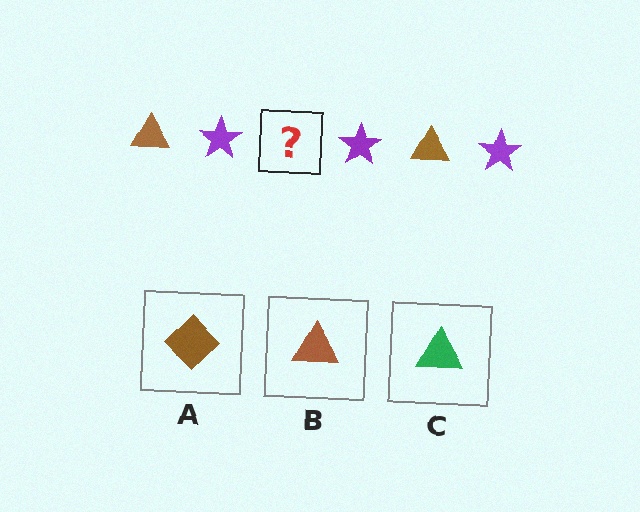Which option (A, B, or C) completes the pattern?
B.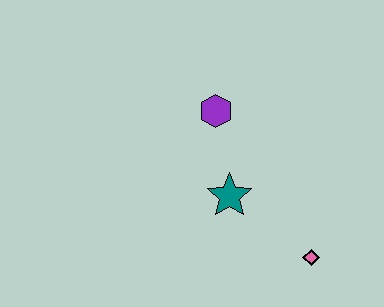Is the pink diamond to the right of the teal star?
Yes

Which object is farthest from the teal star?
The pink diamond is farthest from the teal star.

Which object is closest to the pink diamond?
The teal star is closest to the pink diamond.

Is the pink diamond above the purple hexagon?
No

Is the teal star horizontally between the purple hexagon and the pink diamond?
Yes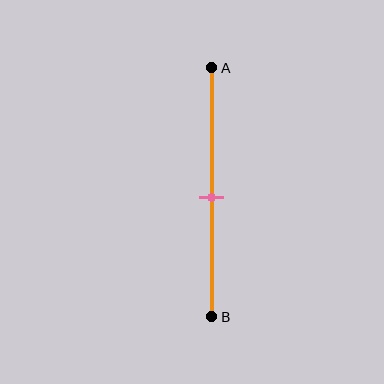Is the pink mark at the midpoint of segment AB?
Yes, the mark is approximately at the midpoint.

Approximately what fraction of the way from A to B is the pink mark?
The pink mark is approximately 50% of the way from A to B.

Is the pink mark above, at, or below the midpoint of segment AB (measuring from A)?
The pink mark is approximately at the midpoint of segment AB.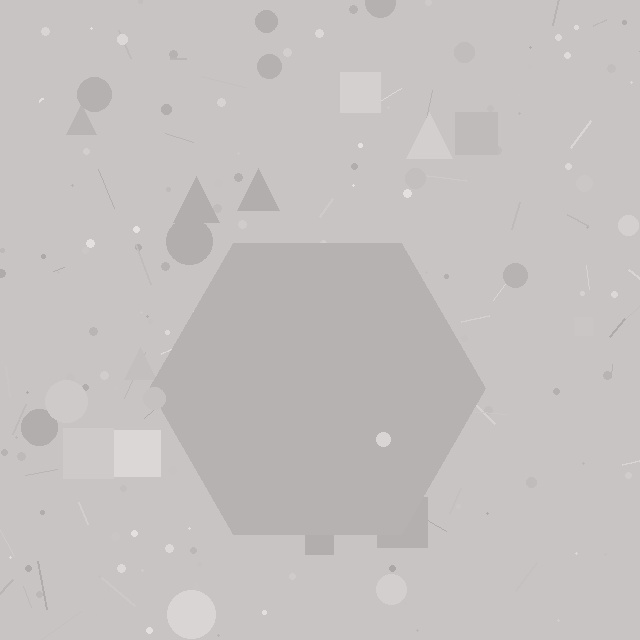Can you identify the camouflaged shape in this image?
The camouflaged shape is a hexagon.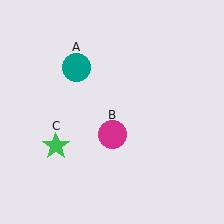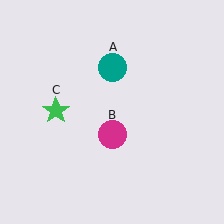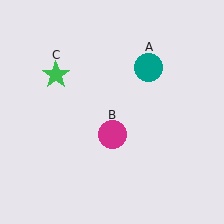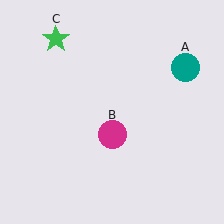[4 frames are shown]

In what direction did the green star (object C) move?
The green star (object C) moved up.